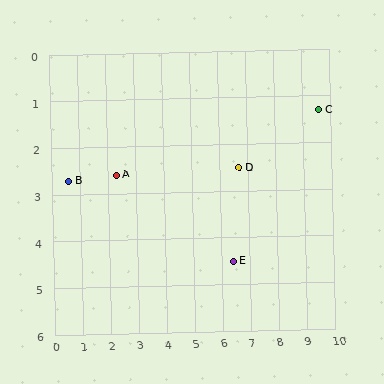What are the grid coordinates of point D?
Point D is at approximately (6.7, 2.5).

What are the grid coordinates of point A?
Point A is at approximately (2.3, 2.6).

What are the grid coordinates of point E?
Point E is at approximately (6.4, 4.5).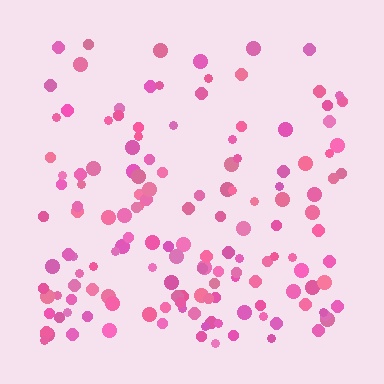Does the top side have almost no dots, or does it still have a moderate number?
Still a moderate number, just noticeably fewer than the bottom.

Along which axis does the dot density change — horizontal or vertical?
Vertical.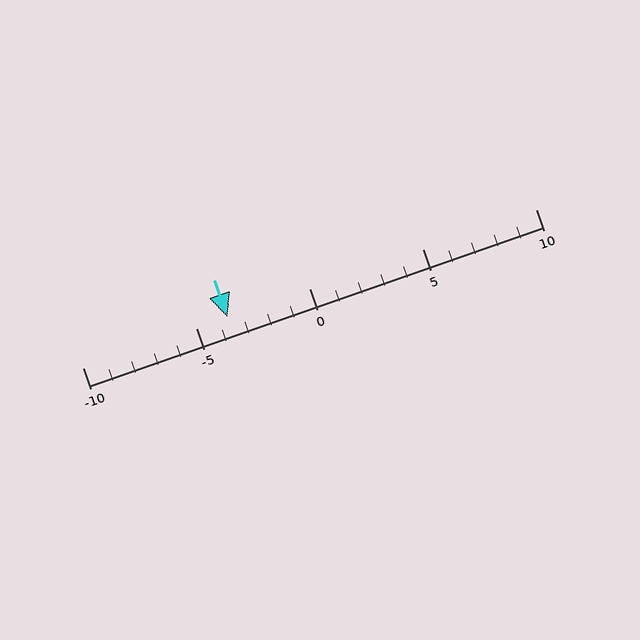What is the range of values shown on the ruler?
The ruler shows values from -10 to 10.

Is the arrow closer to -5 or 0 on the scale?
The arrow is closer to -5.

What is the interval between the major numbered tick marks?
The major tick marks are spaced 5 units apart.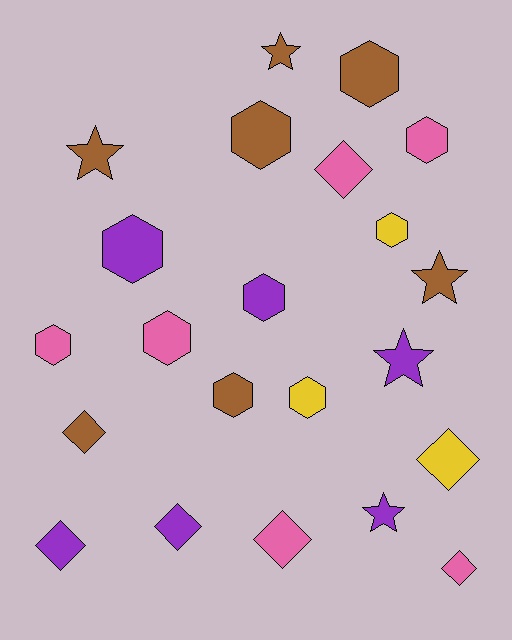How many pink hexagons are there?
There are 3 pink hexagons.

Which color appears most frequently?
Brown, with 7 objects.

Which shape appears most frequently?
Hexagon, with 10 objects.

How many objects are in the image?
There are 22 objects.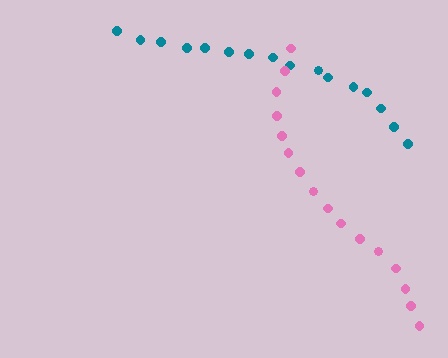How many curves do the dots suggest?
There are 2 distinct paths.